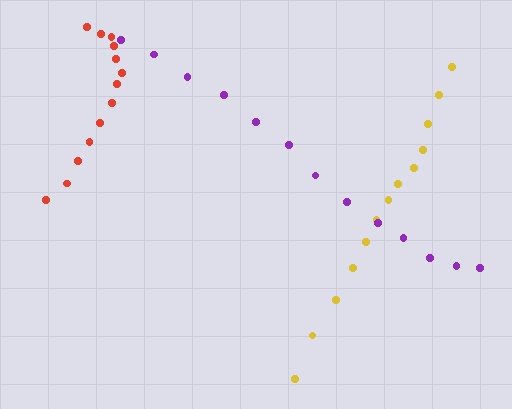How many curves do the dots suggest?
There are 3 distinct paths.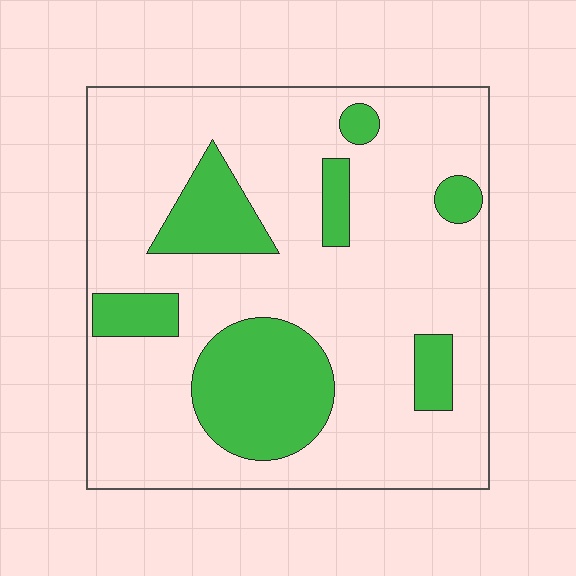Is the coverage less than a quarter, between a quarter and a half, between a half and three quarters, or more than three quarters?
Less than a quarter.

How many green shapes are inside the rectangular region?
7.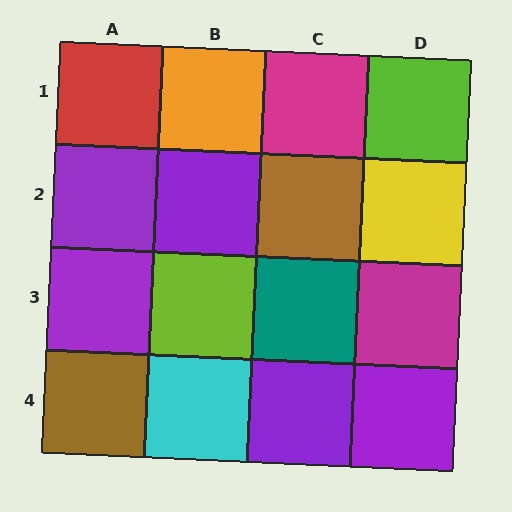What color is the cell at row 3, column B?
Lime.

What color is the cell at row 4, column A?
Brown.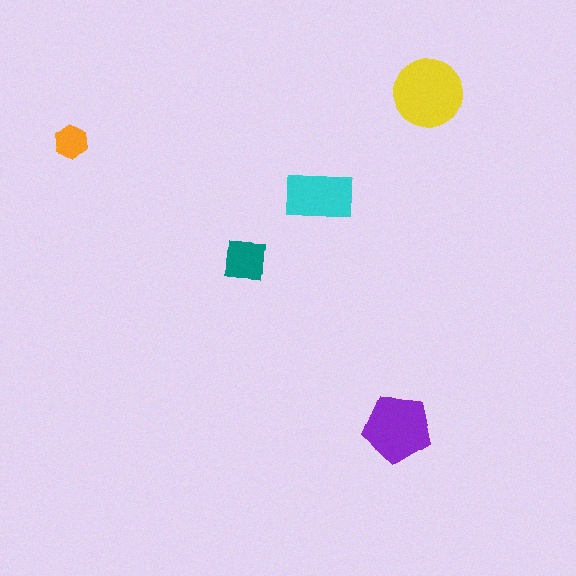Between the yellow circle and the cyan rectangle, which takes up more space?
The yellow circle.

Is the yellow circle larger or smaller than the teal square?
Larger.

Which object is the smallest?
The orange hexagon.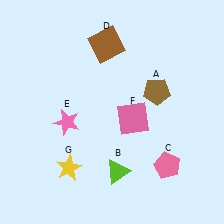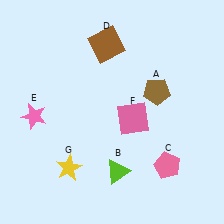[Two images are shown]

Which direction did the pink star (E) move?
The pink star (E) moved left.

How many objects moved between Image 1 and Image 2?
1 object moved between the two images.